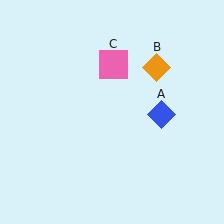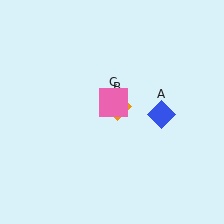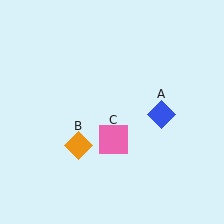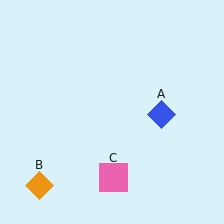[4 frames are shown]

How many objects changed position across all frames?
2 objects changed position: orange diamond (object B), pink square (object C).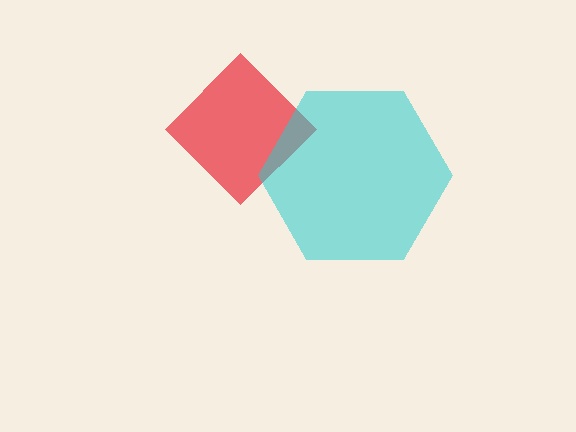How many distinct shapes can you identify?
There are 2 distinct shapes: a red diamond, a cyan hexagon.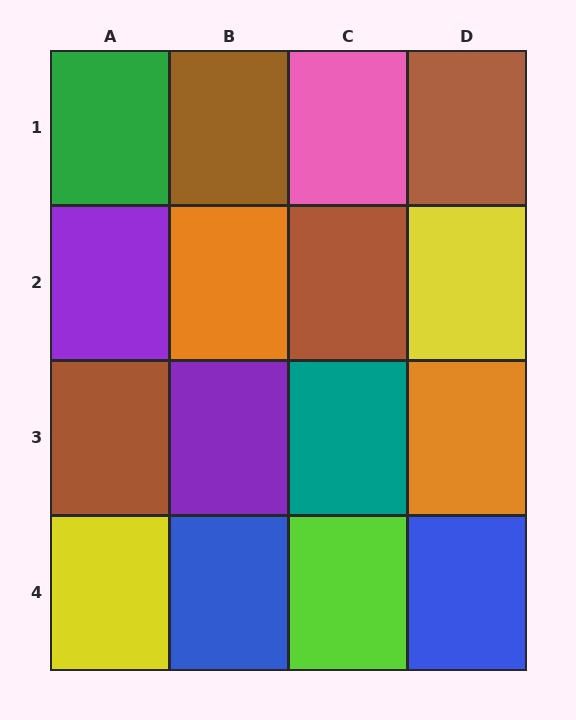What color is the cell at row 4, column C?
Lime.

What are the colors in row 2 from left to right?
Purple, orange, brown, yellow.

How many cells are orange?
2 cells are orange.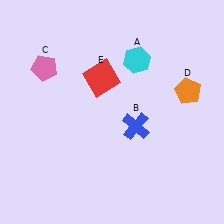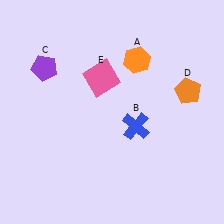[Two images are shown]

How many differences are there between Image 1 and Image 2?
There are 3 differences between the two images.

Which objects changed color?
A changed from cyan to orange. C changed from pink to purple. E changed from red to pink.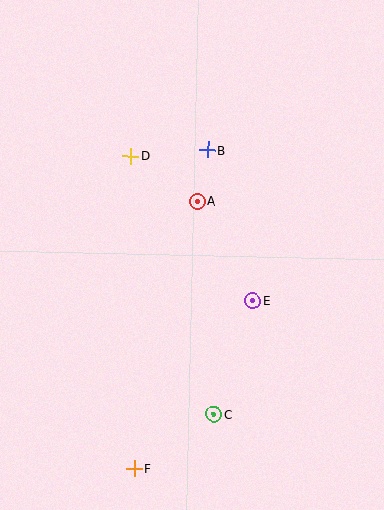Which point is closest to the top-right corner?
Point B is closest to the top-right corner.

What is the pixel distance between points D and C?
The distance between D and C is 272 pixels.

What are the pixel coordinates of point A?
Point A is at (198, 201).